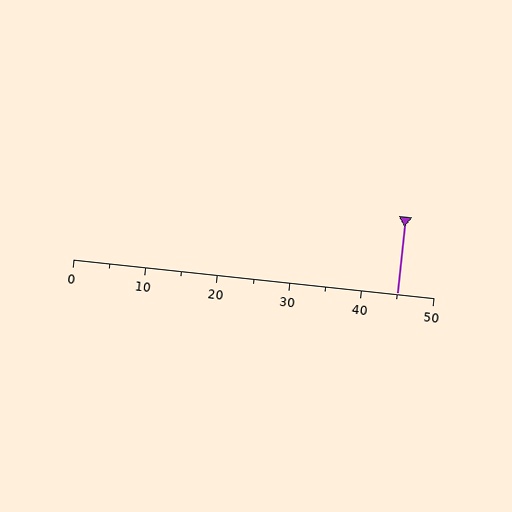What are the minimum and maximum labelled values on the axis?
The axis runs from 0 to 50.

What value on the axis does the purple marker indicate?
The marker indicates approximately 45.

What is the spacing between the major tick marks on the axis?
The major ticks are spaced 10 apart.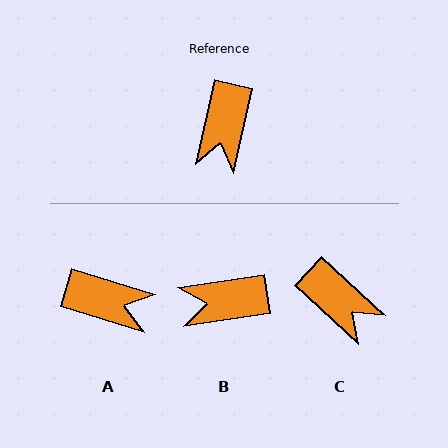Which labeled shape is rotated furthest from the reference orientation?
A, about 86 degrees away.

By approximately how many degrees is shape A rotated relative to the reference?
Approximately 86 degrees counter-clockwise.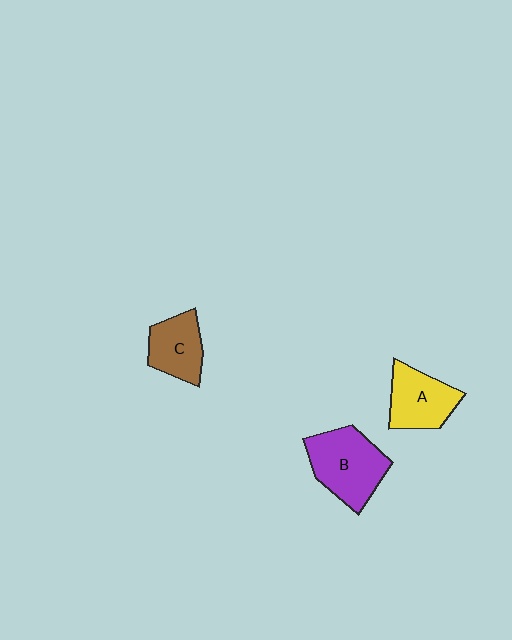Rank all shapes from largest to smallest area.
From largest to smallest: B (purple), A (yellow), C (brown).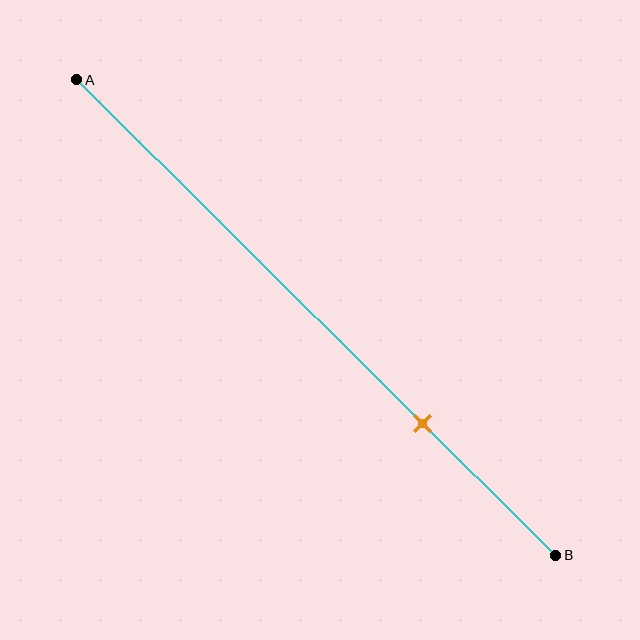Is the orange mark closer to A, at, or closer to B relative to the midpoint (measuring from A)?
The orange mark is closer to point B than the midpoint of segment AB.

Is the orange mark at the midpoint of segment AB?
No, the mark is at about 70% from A, not at the 50% midpoint.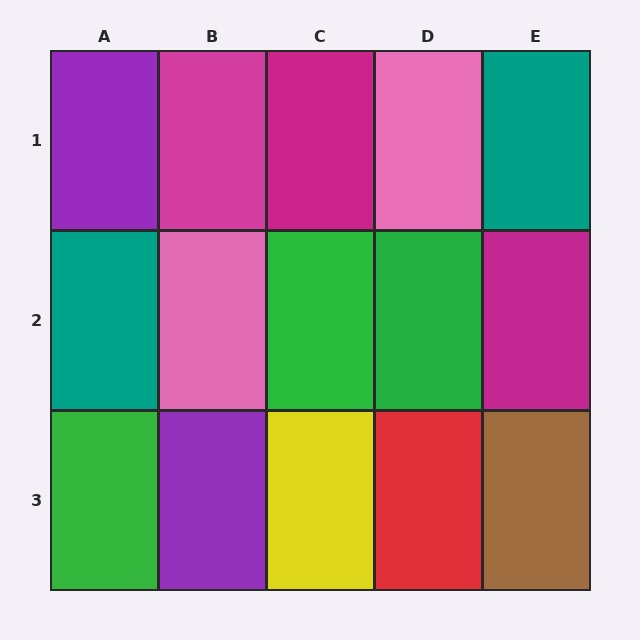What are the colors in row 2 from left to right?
Teal, pink, green, green, magenta.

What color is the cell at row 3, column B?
Purple.